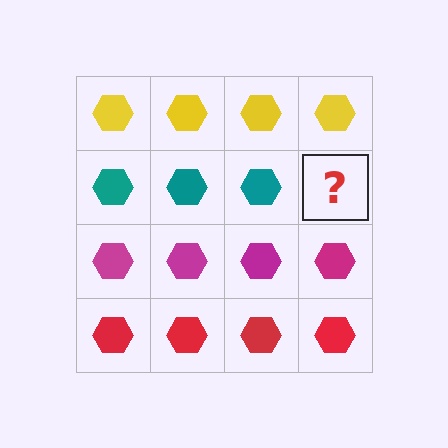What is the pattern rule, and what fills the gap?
The rule is that each row has a consistent color. The gap should be filled with a teal hexagon.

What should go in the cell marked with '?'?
The missing cell should contain a teal hexagon.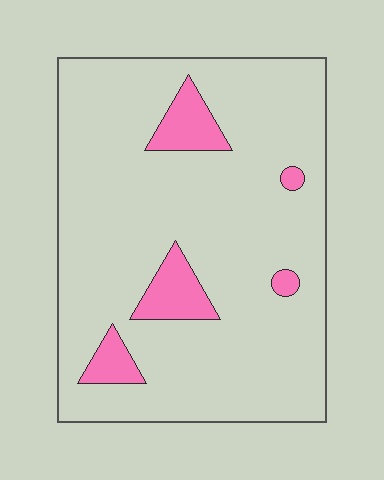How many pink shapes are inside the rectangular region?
5.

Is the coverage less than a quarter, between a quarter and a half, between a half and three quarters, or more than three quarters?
Less than a quarter.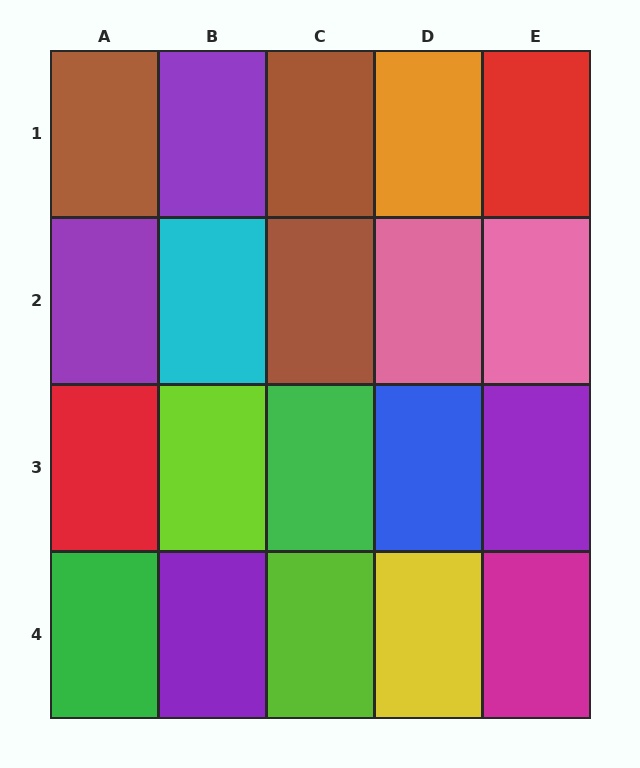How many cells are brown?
3 cells are brown.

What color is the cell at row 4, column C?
Lime.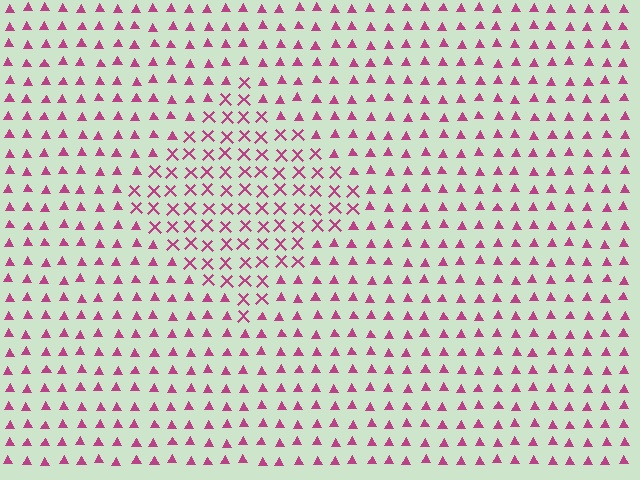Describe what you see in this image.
The image is filled with small magenta elements arranged in a uniform grid. A diamond-shaped region contains X marks, while the surrounding area contains triangles. The boundary is defined purely by the change in element shape.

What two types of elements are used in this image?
The image uses X marks inside the diamond region and triangles outside it.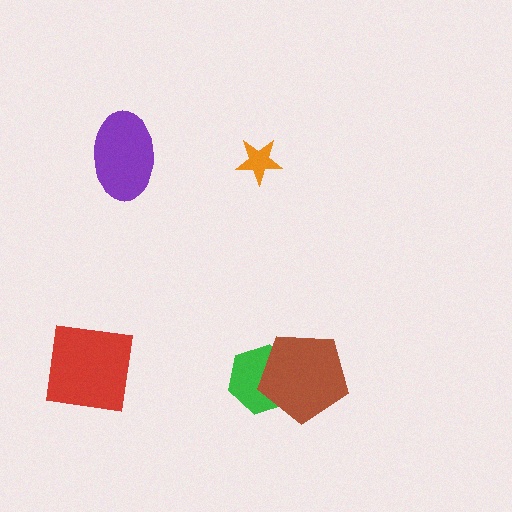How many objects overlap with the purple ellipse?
0 objects overlap with the purple ellipse.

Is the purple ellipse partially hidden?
No, no other shape covers it.